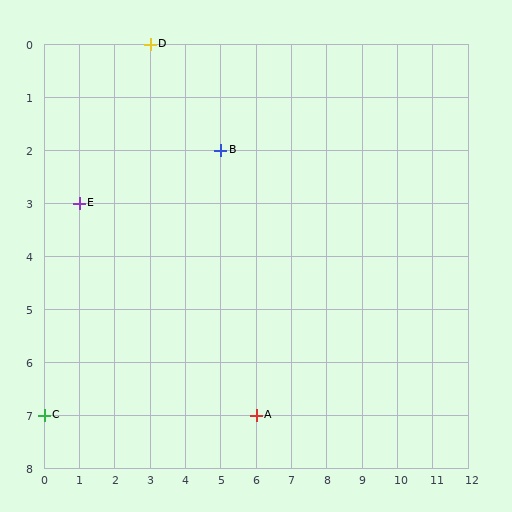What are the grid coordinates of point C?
Point C is at grid coordinates (0, 7).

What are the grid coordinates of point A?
Point A is at grid coordinates (6, 7).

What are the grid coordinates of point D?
Point D is at grid coordinates (3, 0).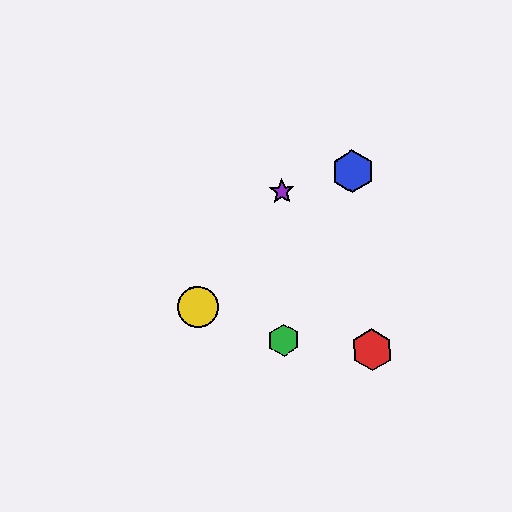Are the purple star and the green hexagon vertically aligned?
Yes, both are at x≈282.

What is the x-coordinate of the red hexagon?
The red hexagon is at x≈372.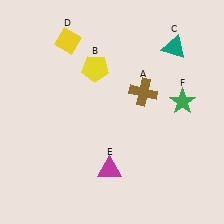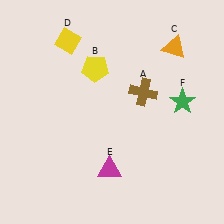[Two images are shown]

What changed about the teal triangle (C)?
In Image 1, C is teal. In Image 2, it changed to orange.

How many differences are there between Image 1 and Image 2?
There is 1 difference between the two images.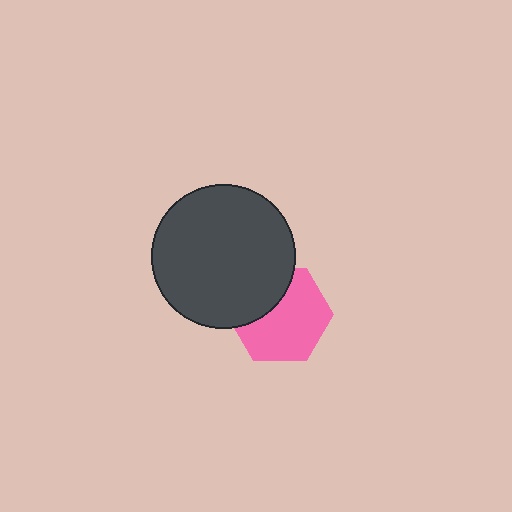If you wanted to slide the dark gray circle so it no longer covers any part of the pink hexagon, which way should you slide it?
Slide it toward the upper-left — that is the most direct way to separate the two shapes.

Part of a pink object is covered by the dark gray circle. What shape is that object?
It is a hexagon.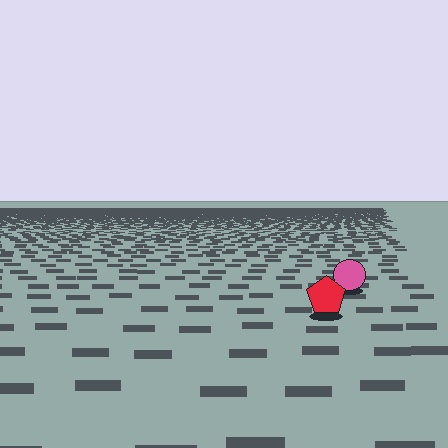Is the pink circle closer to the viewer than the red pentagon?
No. The red pentagon is closer — you can tell from the texture gradient: the ground texture is coarser near it.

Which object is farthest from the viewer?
The pink circle is farthest from the viewer. It appears smaller and the ground texture around it is denser.